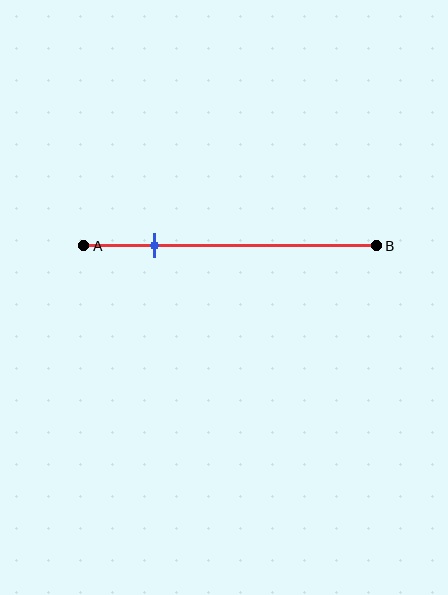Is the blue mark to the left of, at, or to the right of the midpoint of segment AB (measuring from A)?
The blue mark is to the left of the midpoint of segment AB.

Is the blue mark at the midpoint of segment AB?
No, the mark is at about 25% from A, not at the 50% midpoint.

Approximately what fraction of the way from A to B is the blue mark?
The blue mark is approximately 25% of the way from A to B.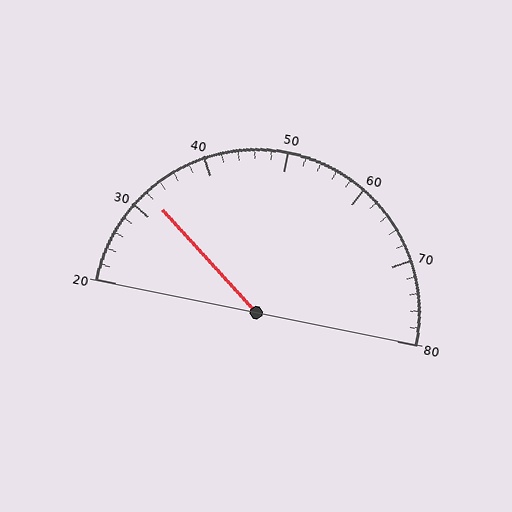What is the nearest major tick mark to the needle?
The nearest major tick mark is 30.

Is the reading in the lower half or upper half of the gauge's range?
The reading is in the lower half of the range (20 to 80).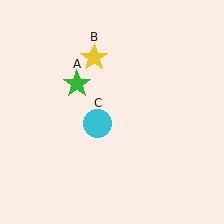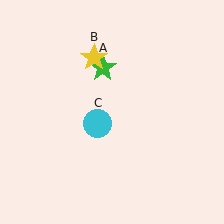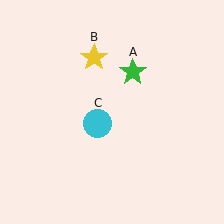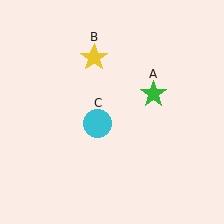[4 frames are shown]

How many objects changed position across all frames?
1 object changed position: green star (object A).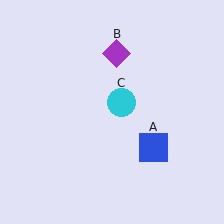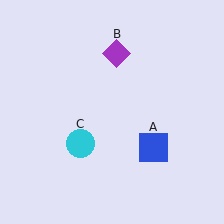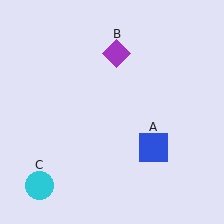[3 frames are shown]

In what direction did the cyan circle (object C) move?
The cyan circle (object C) moved down and to the left.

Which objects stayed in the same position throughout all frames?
Blue square (object A) and purple diamond (object B) remained stationary.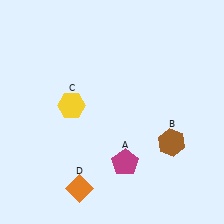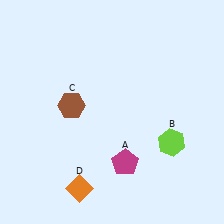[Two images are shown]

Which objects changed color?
B changed from brown to lime. C changed from yellow to brown.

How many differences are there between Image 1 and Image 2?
There are 2 differences between the two images.